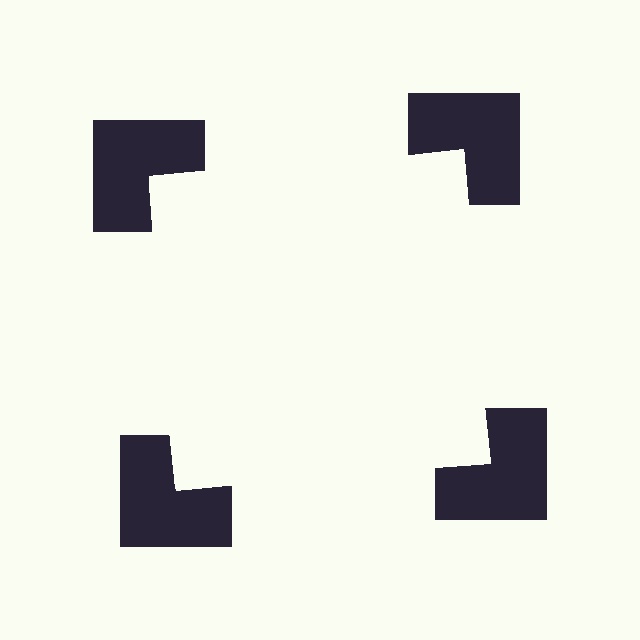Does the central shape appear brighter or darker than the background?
It typically appears slightly brighter than the background, even though no actual brightness change is drawn.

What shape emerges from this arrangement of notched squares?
An illusory square — its edges are inferred from the aligned wedge cuts in the notched squares, not physically drawn.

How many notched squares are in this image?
There are 4 — one at each vertex of the illusory square.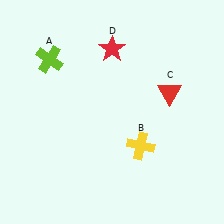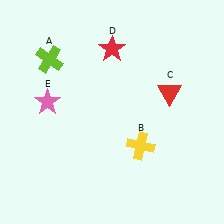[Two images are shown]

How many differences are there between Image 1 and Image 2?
There is 1 difference between the two images.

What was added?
A pink star (E) was added in Image 2.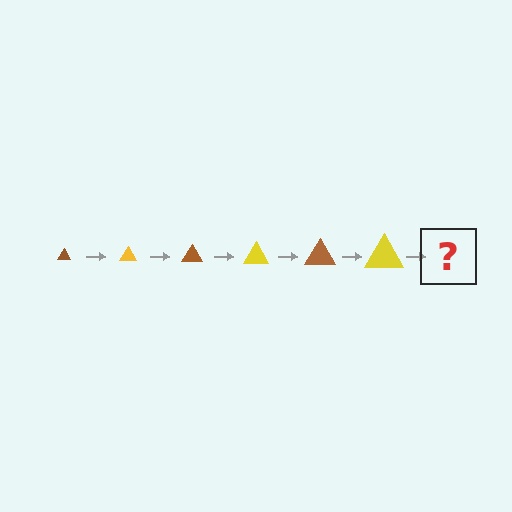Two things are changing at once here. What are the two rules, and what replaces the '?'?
The two rules are that the triangle grows larger each step and the color cycles through brown and yellow. The '?' should be a brown triangle, larger than the previous one.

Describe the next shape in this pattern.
It should be a brown triangle, larger than the previous one.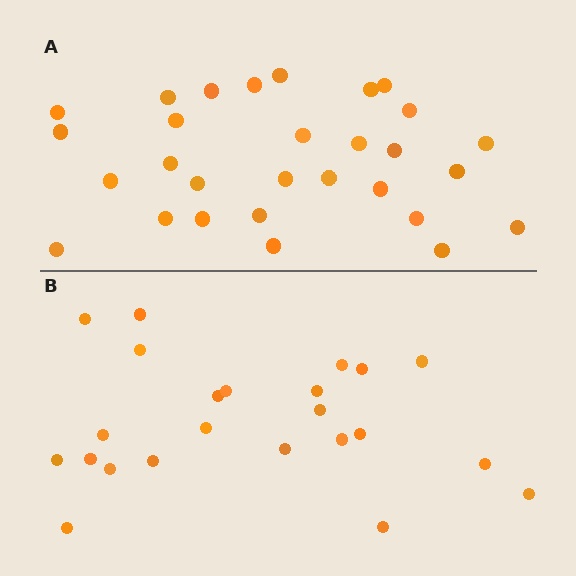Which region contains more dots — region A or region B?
Region A (the top region) has more dots.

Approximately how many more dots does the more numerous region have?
Region A has about 6 more dots than region B.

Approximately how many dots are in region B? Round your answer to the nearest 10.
About 20 dots. (The exact count is 23, which rounds to 20.)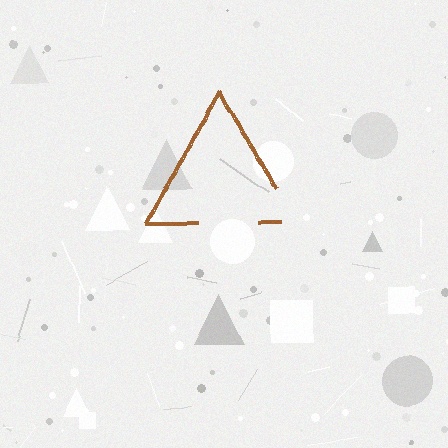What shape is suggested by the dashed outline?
The dashed outline suggests a triangle.